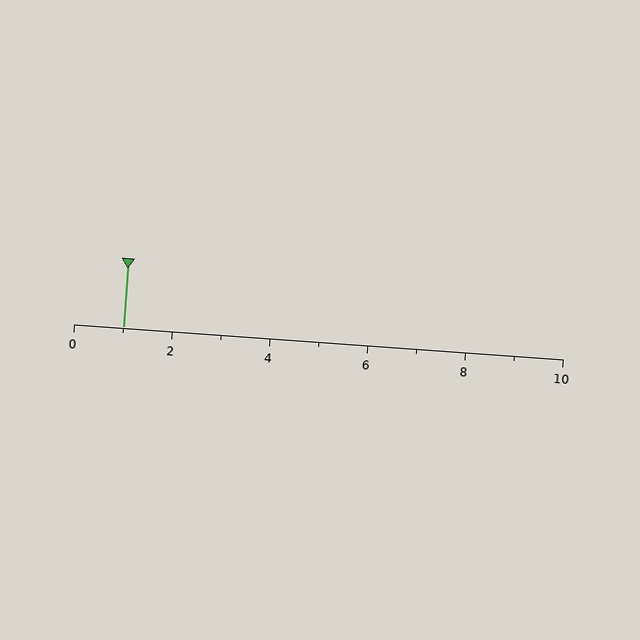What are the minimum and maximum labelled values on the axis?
The axis runs from 0 to 10.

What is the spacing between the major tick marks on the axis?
The major ticks are spaced 2 apart.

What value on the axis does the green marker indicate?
The marker indicates approximately 1.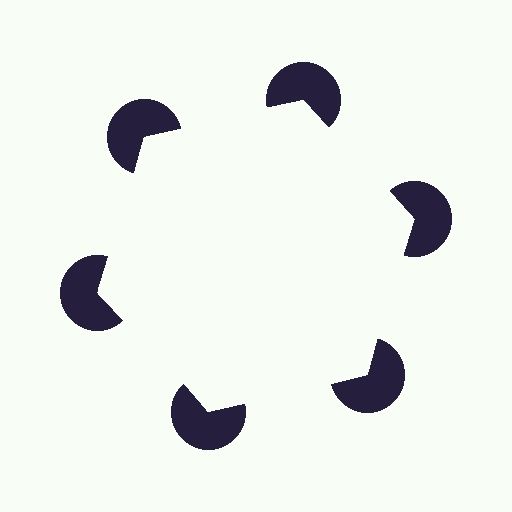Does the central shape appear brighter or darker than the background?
It typically appears slightly brighter than the background, even though no actual brightness change is drawn.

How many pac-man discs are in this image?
There are 6 — one at each vertex of the illusory hexagon.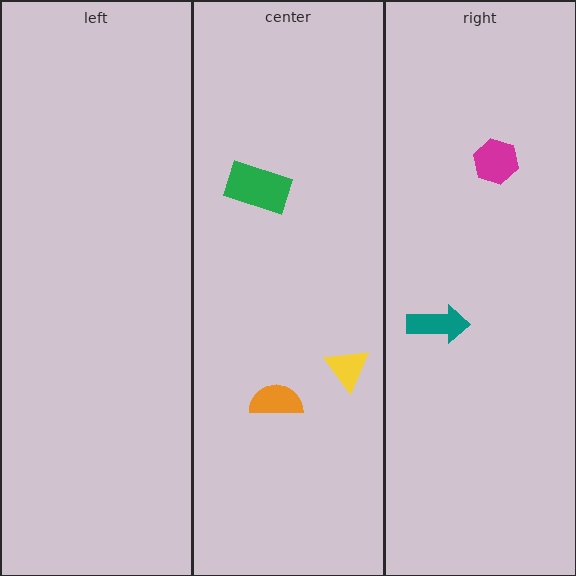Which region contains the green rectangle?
The center region.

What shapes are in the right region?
The magenta hexagon, the teal arrow.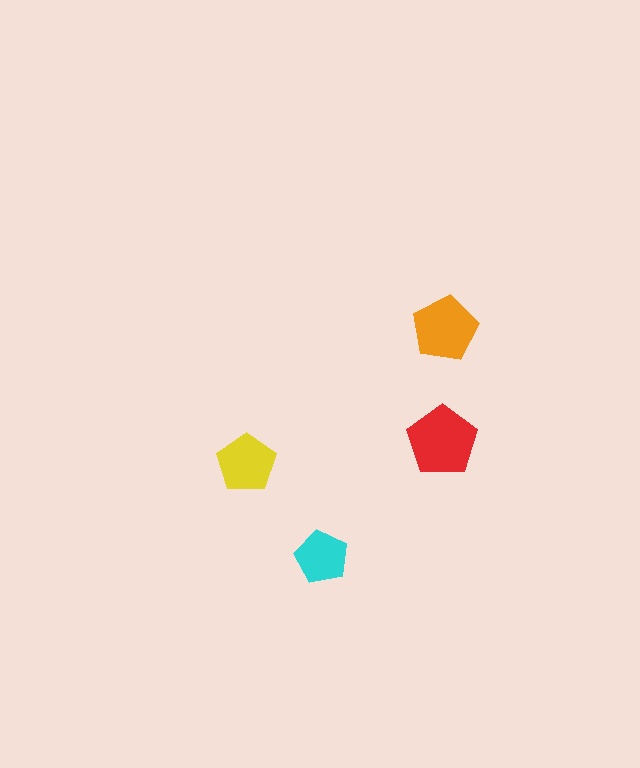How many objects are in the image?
There are 4 objects in the image.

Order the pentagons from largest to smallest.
the red one, the orange one, the yellow one, the cyan one.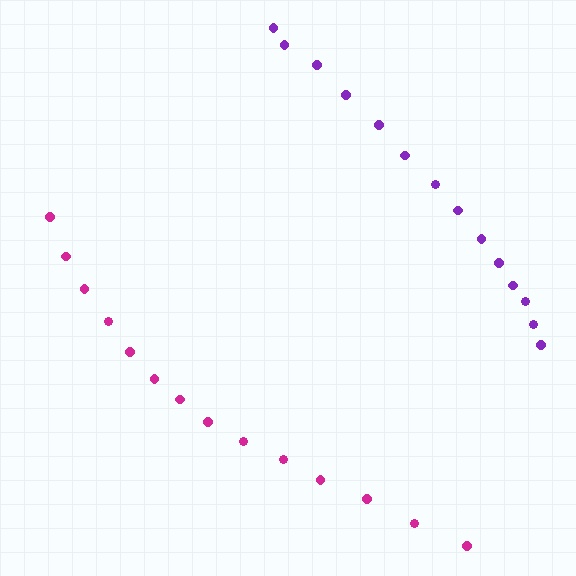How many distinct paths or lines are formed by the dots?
There are 2 distinct paths.